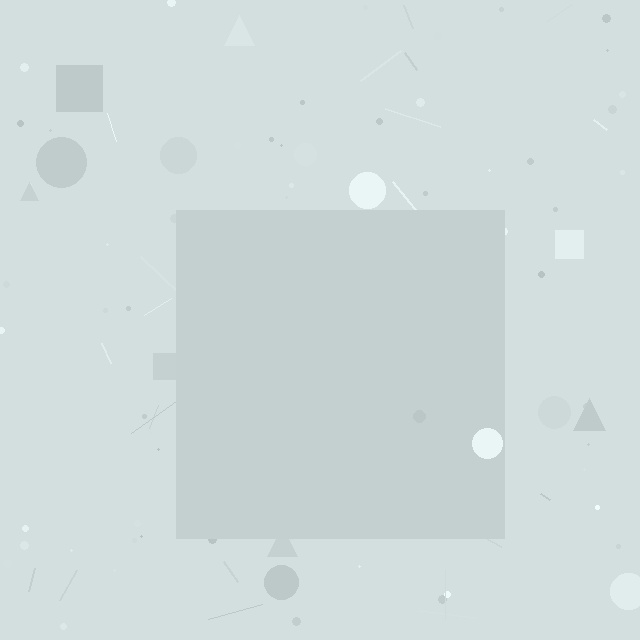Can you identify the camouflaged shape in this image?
The camouflaged shape is a square.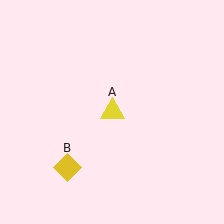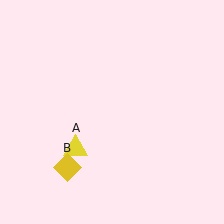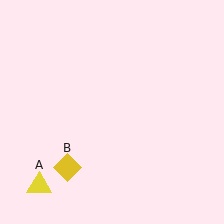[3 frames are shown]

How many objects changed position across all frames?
1 object changed position: yellow triangle (object A).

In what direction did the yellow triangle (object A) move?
The yellow triangle (object A) moved down and to the left.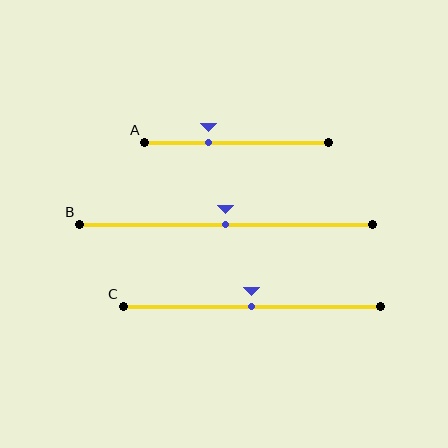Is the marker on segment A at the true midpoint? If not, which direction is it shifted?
No, the marker on segment A is shifted to the left by about 15% of the segment length.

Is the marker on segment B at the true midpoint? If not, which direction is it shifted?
Yes, the marker on segment B is at the true midpoint.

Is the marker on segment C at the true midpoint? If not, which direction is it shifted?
Yes, the marker on segment C is at the true midpoint.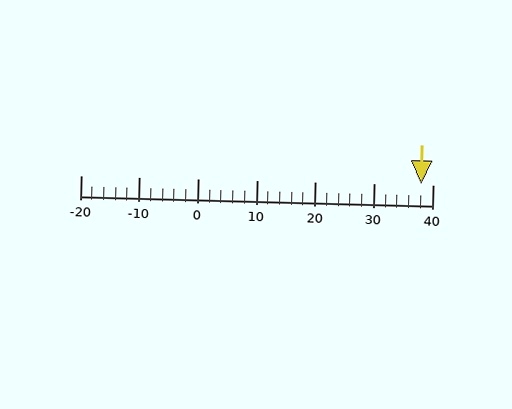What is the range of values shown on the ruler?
The ruler shows values from -20 to 40.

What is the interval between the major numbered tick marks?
The major tick marks are spaced 10 units apart.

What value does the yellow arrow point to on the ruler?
The yellow arrow points to approximately 38.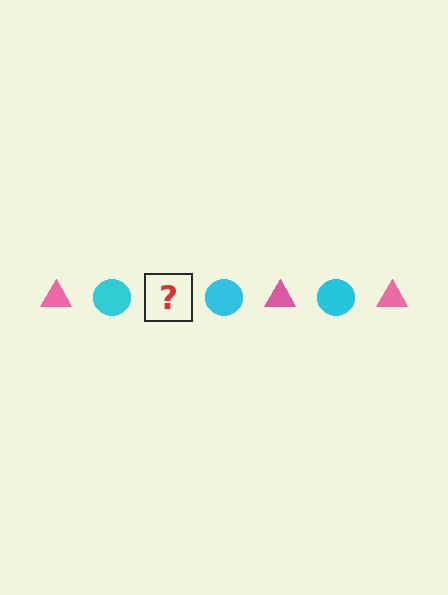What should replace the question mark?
The question mark should be replaced with a pink triangle.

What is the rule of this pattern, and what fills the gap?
The rule is that the pattern alternates between pink triangle and cyan circle. The gap should be filled with a pink triangle.